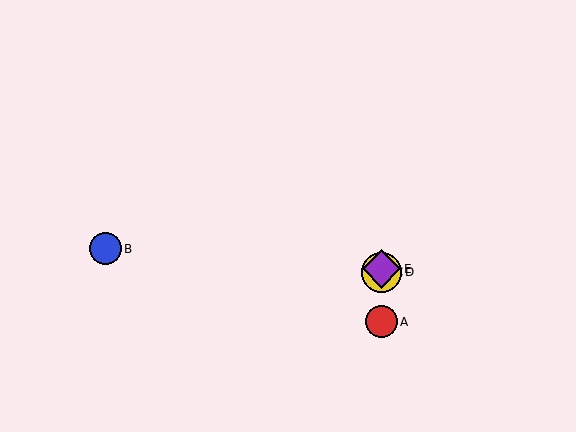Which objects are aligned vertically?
Objects A, C, D, E are aligned vertically.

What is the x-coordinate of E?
Object E is at x≈381.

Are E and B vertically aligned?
No, E is at x≈381 and B is at x≈105.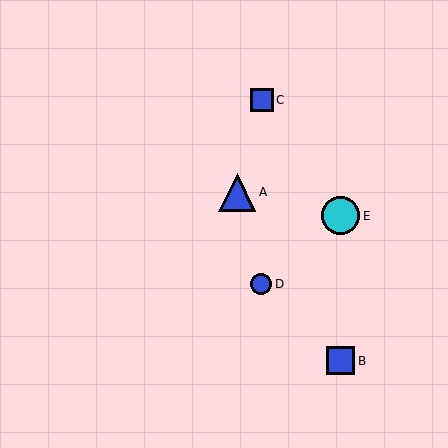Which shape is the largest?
The cyan circle (labeled E) is the largest.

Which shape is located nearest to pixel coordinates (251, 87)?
The blue square (labeled C) at (262, 100) is nearest to that location.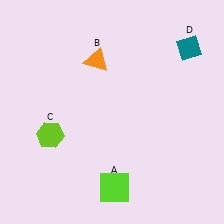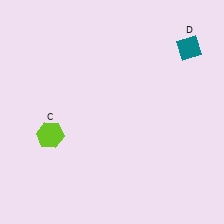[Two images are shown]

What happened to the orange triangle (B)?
The orange triangle (B) was removed in Image 2. It was in the top-left area of Image 1.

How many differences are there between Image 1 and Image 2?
There are 2 differences between the two images.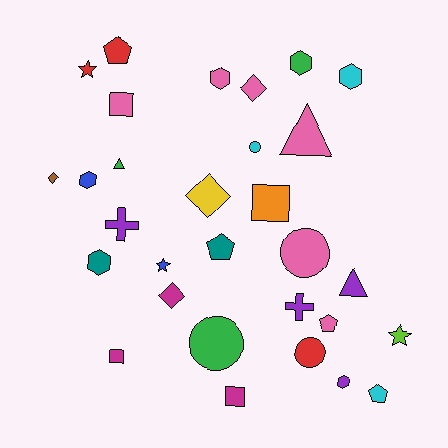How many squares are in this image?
There are 4 squares.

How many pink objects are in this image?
There are 6 pink objects.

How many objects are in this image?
There are 30 objects.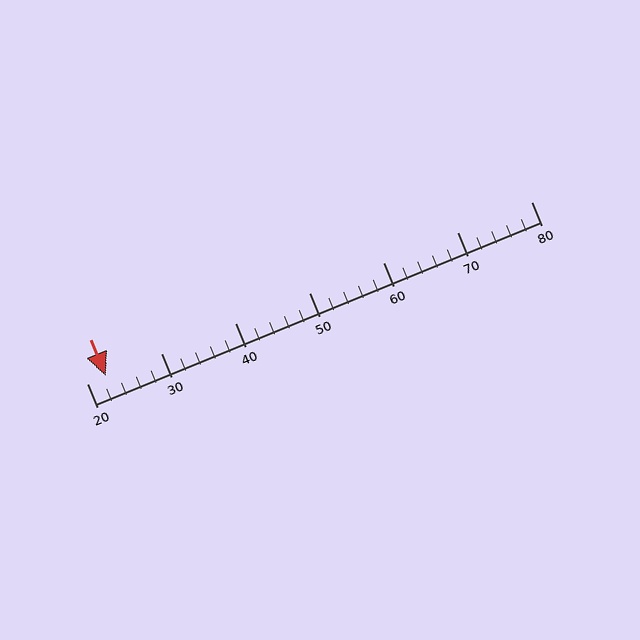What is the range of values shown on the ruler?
The ruler shows values from 20 to 80.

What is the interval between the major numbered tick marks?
The major tick marks are spaced 10 units apart.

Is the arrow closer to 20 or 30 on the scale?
The arrow is closer to 20.